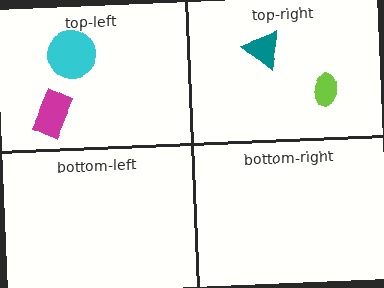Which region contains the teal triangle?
The top-right region.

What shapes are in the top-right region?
The teal triangle, the lime ellipse.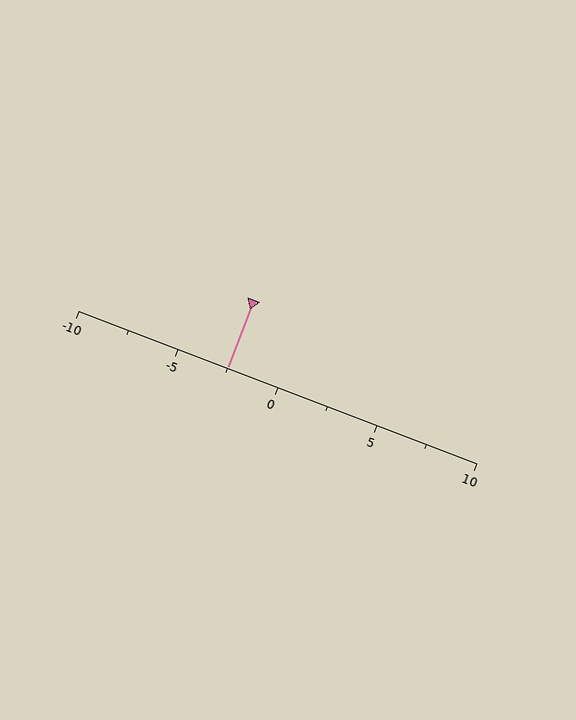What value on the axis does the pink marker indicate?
The marker indicates approximately -2.5.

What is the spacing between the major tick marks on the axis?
The major ticks are spaced 5 apart.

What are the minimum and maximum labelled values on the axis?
The axis runs from -10 to 10.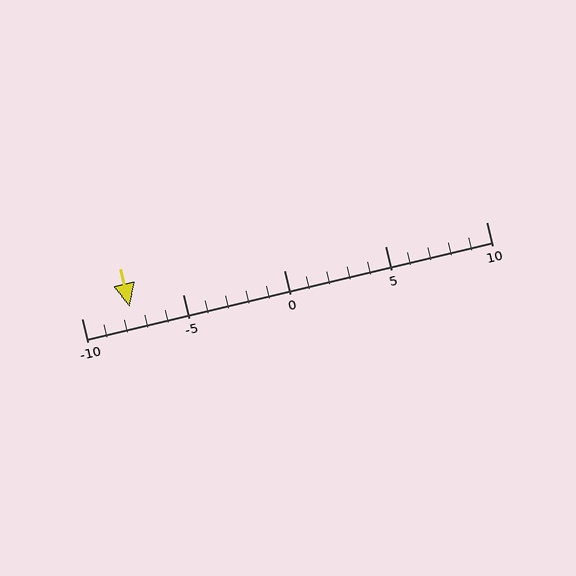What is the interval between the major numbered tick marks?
The major tick marks are spaced 5 units apart.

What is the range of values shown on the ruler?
The ruler shows values from -10 to 10.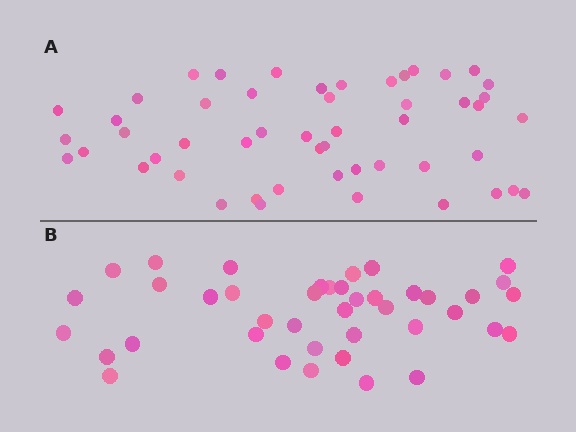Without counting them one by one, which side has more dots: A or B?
Region A (the top region) has more dots.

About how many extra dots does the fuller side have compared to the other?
Region A has roughly 10 or so more dots than region B.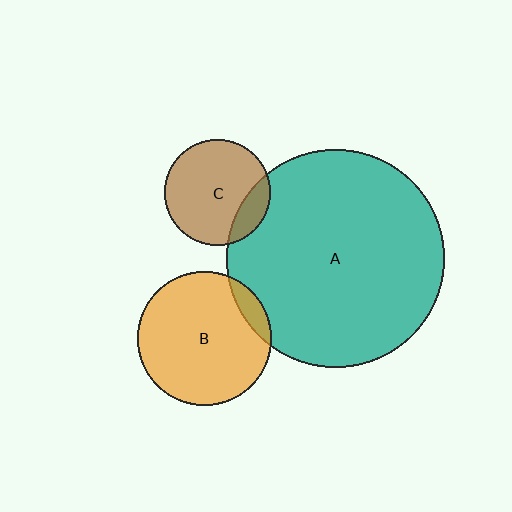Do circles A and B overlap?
Yes.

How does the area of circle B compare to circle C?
Approximately 1.6 times.